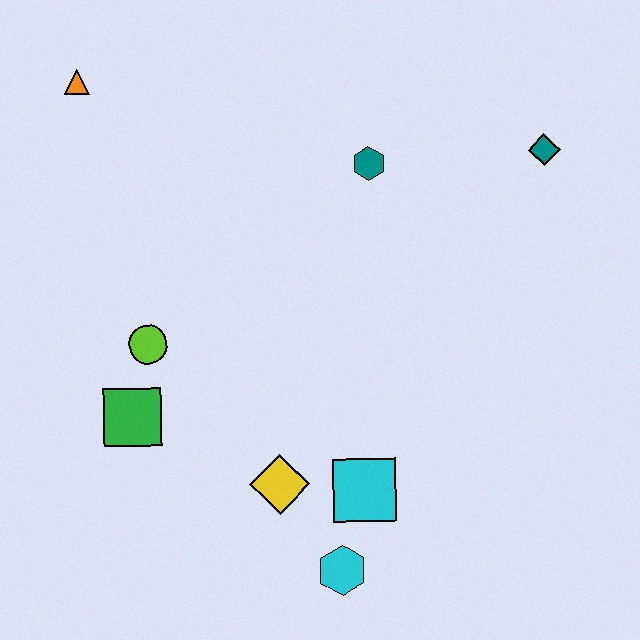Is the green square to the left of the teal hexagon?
Yes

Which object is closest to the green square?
The lime circle is closest to the green square.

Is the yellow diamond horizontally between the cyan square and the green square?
Yes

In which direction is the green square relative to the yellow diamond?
The green square is to the left of the yellow diamond.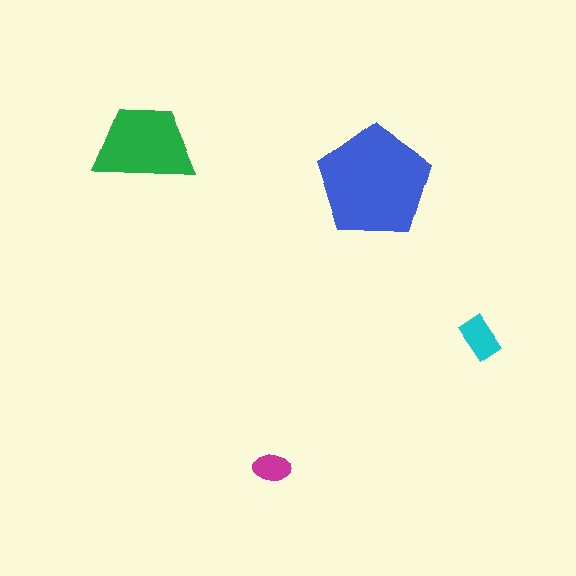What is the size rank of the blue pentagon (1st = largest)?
1st.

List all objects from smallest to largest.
The magenta ellipse, the cyan rectangle, the green trapezoid, the blue pentagon.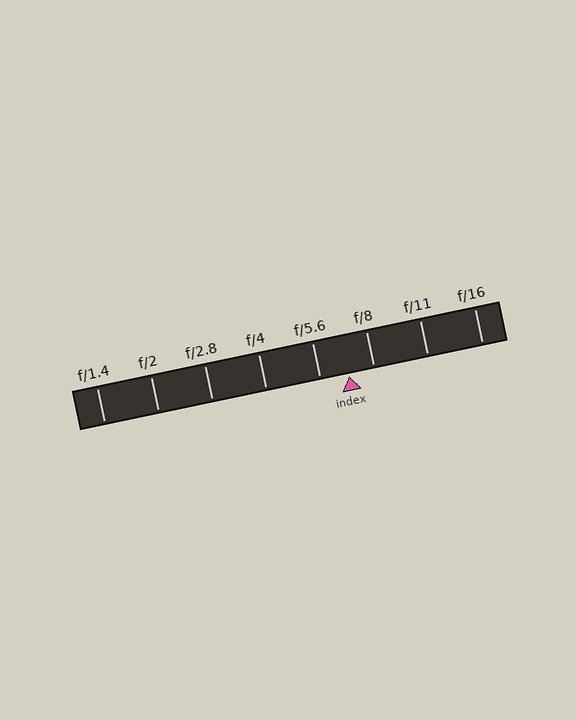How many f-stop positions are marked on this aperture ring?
There are 8 f-stop positions marked.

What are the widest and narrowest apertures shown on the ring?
The widest aperture shown is f/1.4 and the narrowest is f/16.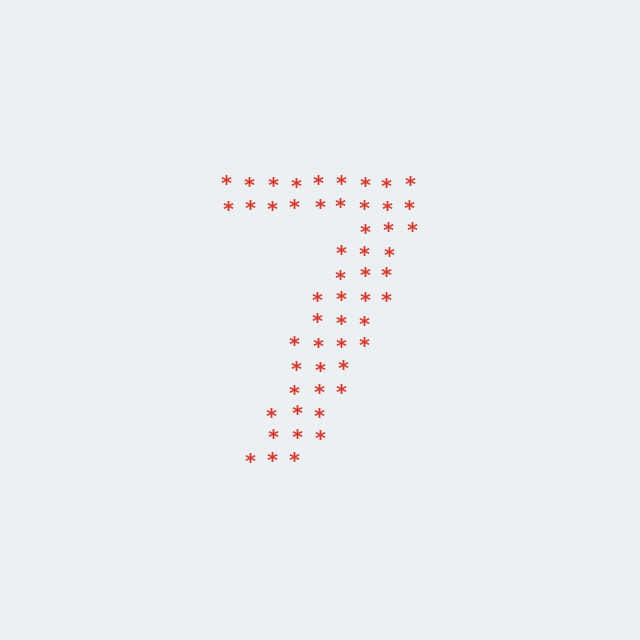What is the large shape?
The large shape is the digit 7.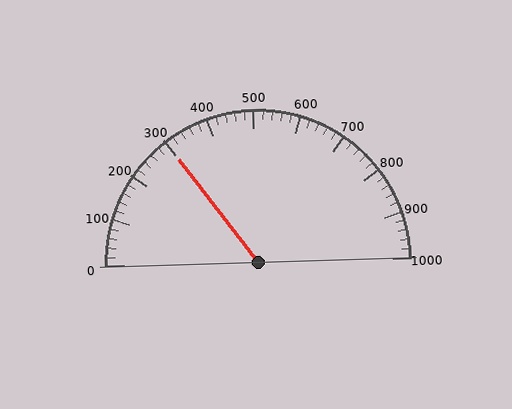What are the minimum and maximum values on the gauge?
The gauge ranges from 0 to 1000.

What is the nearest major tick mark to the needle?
The nearest major tick mark is 300.